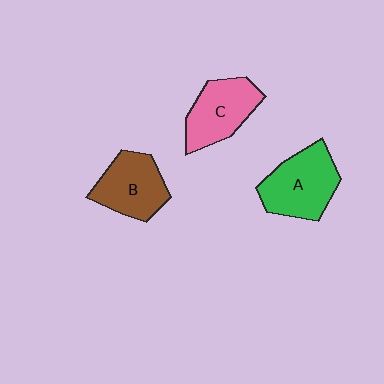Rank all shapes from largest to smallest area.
From largest to smallest: A (green), B (brown), C (pink).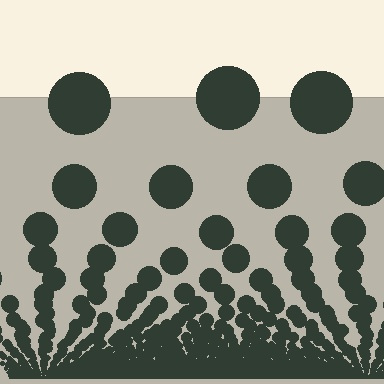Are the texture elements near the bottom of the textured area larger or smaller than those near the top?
Smaller. The gradient is inverted — elements near the bottom are smaller and denser.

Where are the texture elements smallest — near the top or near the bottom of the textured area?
Near the bottom.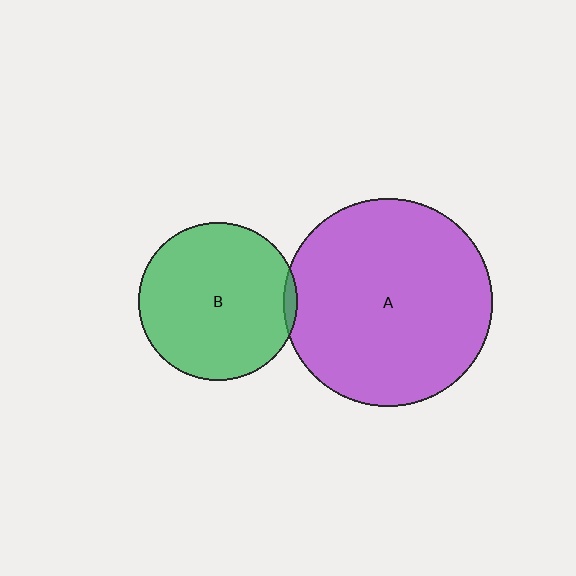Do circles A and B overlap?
Yes.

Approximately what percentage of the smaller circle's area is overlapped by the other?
Approximately 5%.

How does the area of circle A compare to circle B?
Approximately 1.7 times.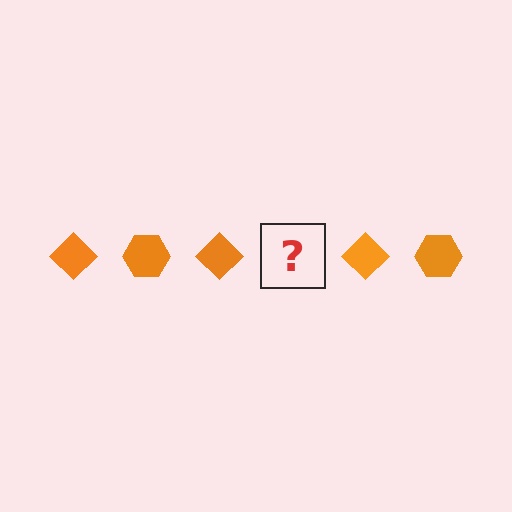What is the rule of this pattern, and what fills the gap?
The rule is that the pattern cycles through diamond, hexagon shapes in orange. The gap should be filled with an orange hexagon.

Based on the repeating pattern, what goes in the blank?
The blank should be an orange hexagon.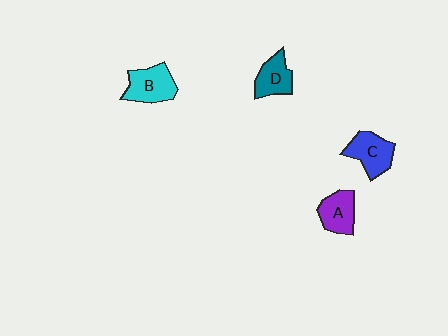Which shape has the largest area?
Shape B (cyan).